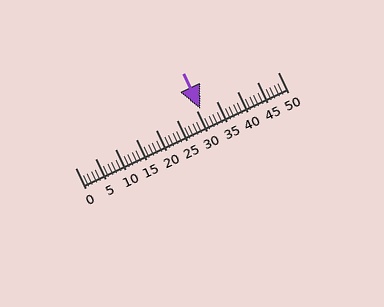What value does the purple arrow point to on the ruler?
The purple arrow points to approximately 31.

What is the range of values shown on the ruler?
The ruler shows values from 0 to 50.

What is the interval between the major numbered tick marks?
The major tick marks are spaced 5 units apart.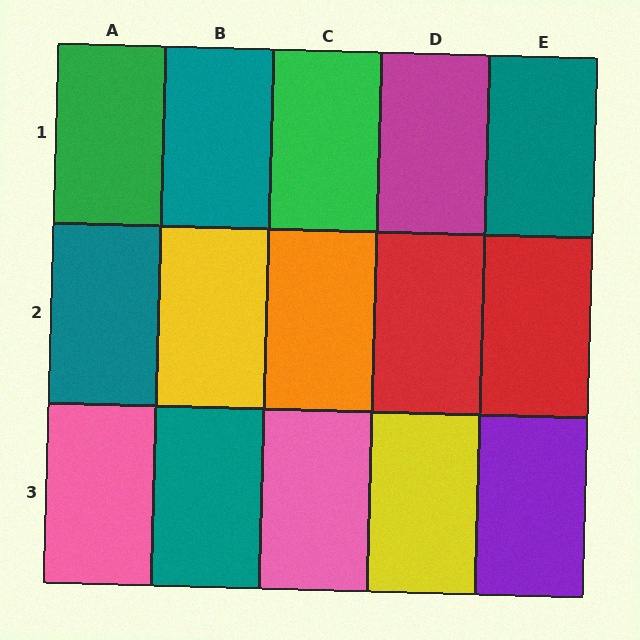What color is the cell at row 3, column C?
Pink.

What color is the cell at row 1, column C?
Green.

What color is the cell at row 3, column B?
Teal.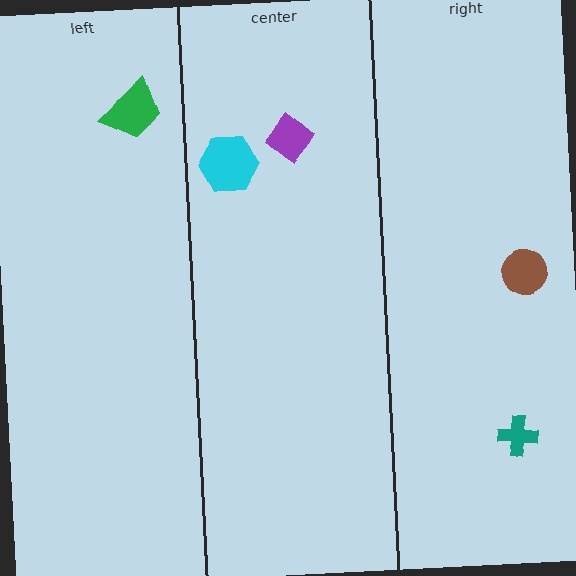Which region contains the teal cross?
The right region.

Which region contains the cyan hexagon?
The center region.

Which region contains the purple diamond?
The center region.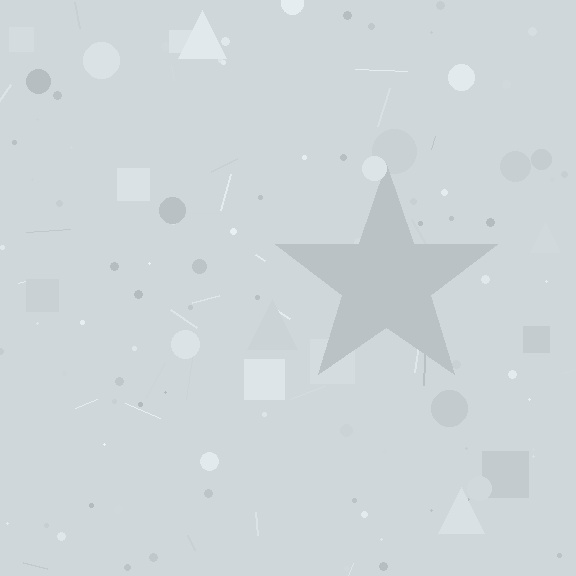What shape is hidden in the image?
A star is hidden in the image.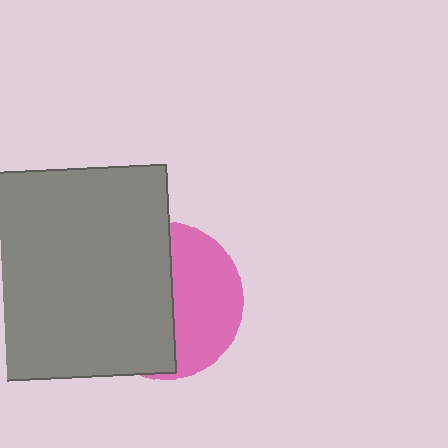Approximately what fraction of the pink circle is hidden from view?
Roughly 56% of the pink circle is hidden behind the gray square.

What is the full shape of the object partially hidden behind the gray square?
The partially hidden object is a pink circle.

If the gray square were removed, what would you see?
You would see the complete pink circle.